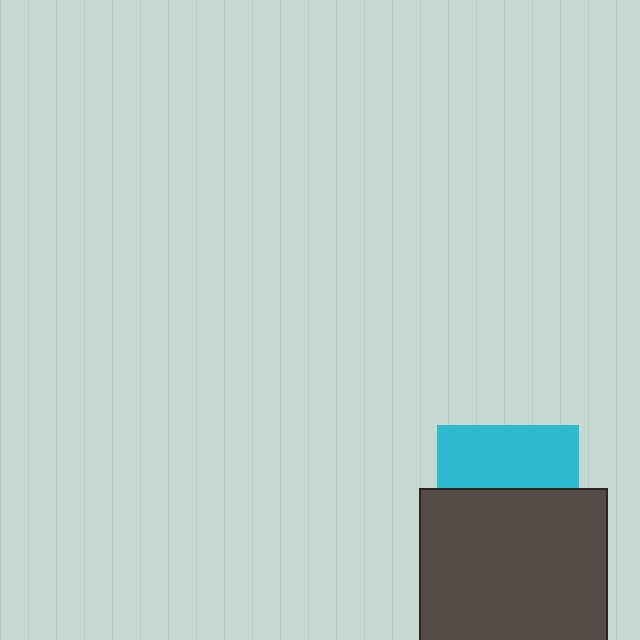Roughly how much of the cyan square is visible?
A small part of it is visible (roughly 44%).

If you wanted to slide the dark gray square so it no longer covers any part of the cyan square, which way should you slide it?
Slide it down — that is the most direct way to separate the two shapes.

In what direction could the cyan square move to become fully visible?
The cyan square could move up. That would shift it out from behind the dark gray square entirely.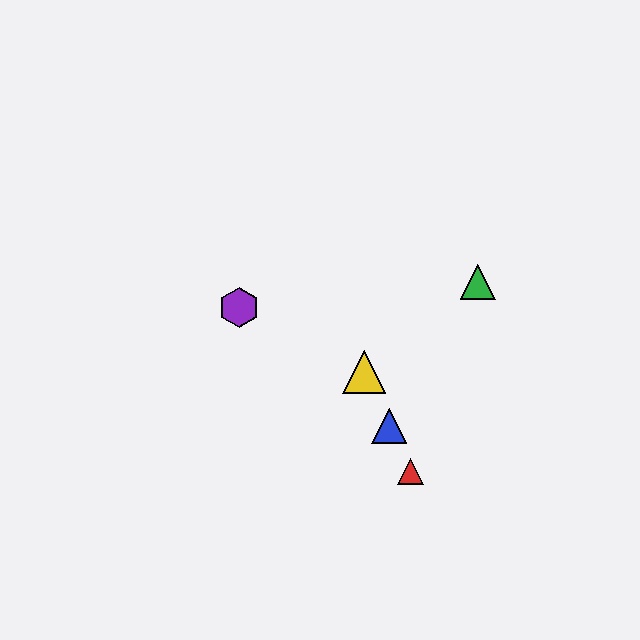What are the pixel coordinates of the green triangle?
The green triangle is at (478, 282).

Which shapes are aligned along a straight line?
The red triangle, the blue triangle, the yellow triangle are aligned along a straight line.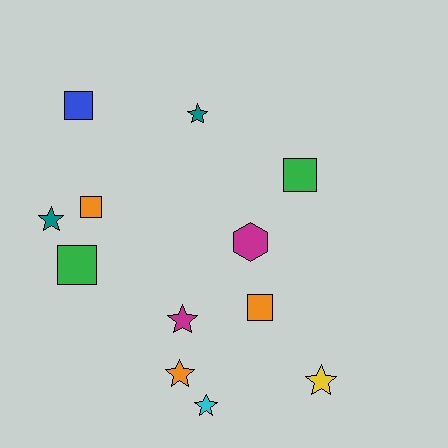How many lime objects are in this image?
There are no lime objects.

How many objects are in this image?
There are 12 objects.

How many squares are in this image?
There are 5 squares.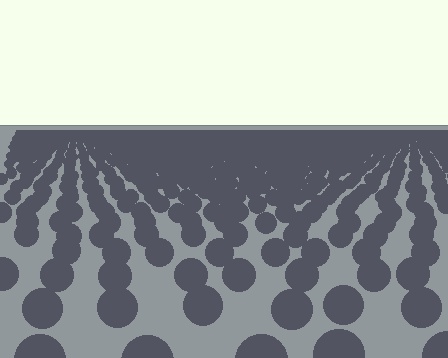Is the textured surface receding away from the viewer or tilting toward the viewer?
The surface is receding away from the viewer. Texture elements get smaller and denser toward the top.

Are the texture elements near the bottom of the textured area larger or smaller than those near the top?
Larger. Near the bottom, elements are closer to the viewer and appear at a bigger on-screen size.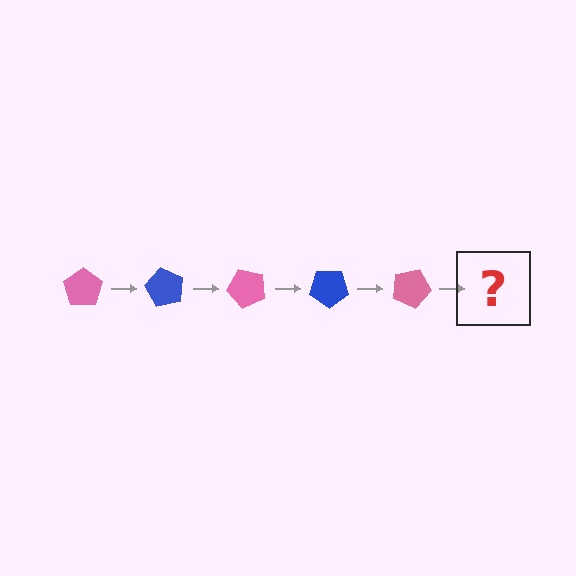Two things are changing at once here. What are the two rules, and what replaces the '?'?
The two rules are that it rotates 60 degrees each step and the color cycles through pink and blue. The '?' should be a blue pentagon, rotated 300 degrees from the start.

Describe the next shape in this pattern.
It should be a blue pentagon, rotated 300 degrees from the start.